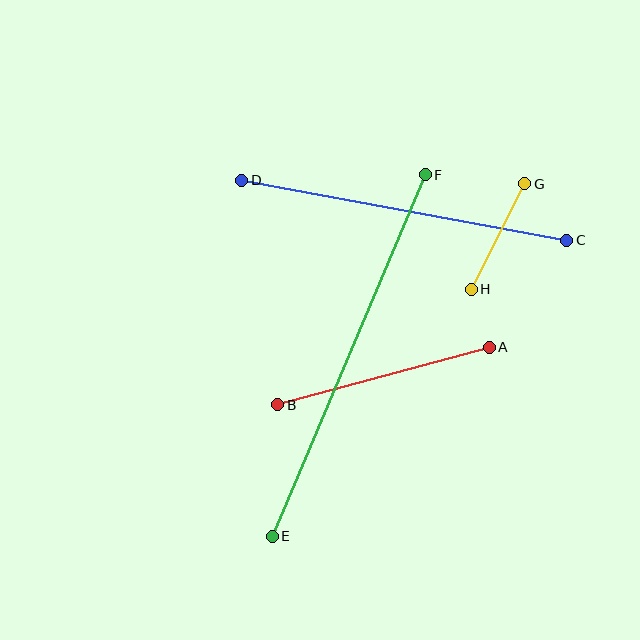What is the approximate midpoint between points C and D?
The midpoint is at approximately (404, 210) pixels.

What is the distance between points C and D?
The distance is approximately 330 pixels.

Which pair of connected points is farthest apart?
Points E and F are farthest apart.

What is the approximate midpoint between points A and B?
The midpoint is at approximately (383, 376) pixels.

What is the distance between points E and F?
The distance is approximately 393 pixels.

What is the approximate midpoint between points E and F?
The midpoint is at approximately (349, 355) pixels.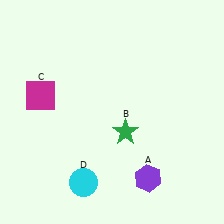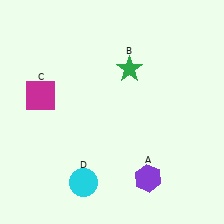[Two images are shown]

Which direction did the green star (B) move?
The green star (B) moved up.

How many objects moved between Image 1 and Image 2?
1 object moved between the two images.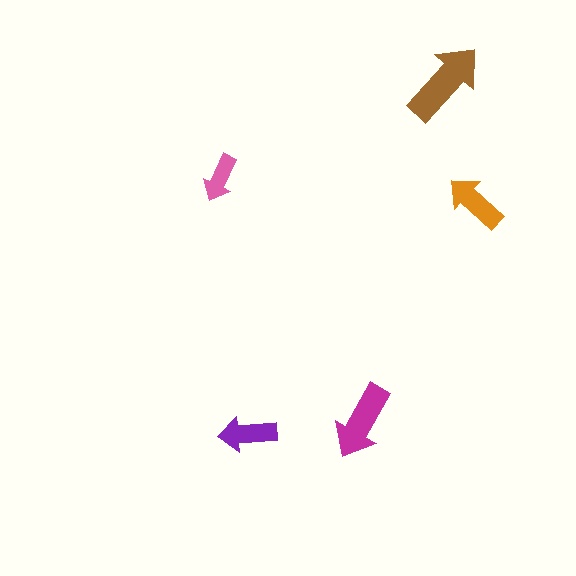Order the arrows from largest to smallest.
the brown one, the magenta one, the orange one, the purple one, the pink one.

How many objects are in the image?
There are 5 objects in the image.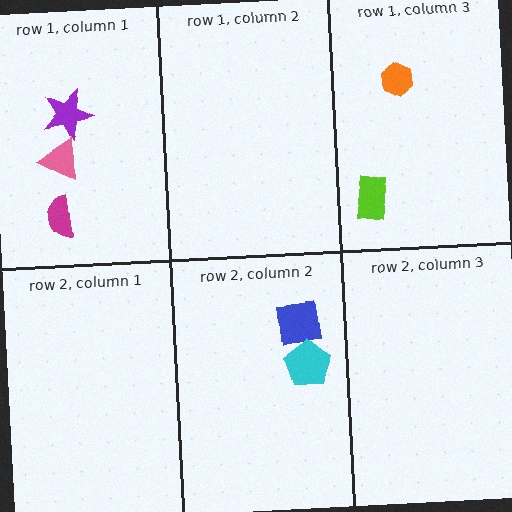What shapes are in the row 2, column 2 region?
The blue square, the cyan pentagon.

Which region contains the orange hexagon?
The row 1, column 3 region.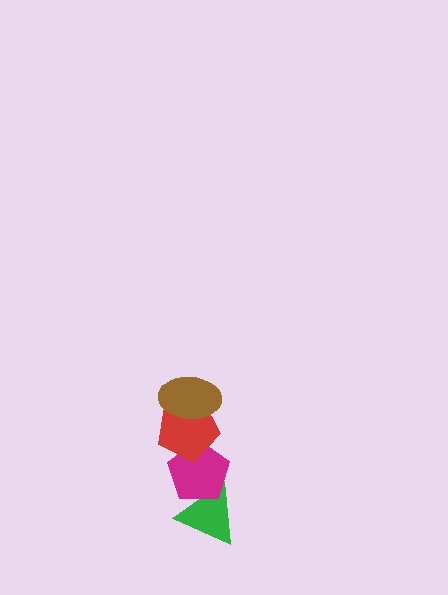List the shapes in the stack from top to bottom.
From top to bottom: the brown ellipse, the red pentagon, the magenta pentagon, the green triangle.